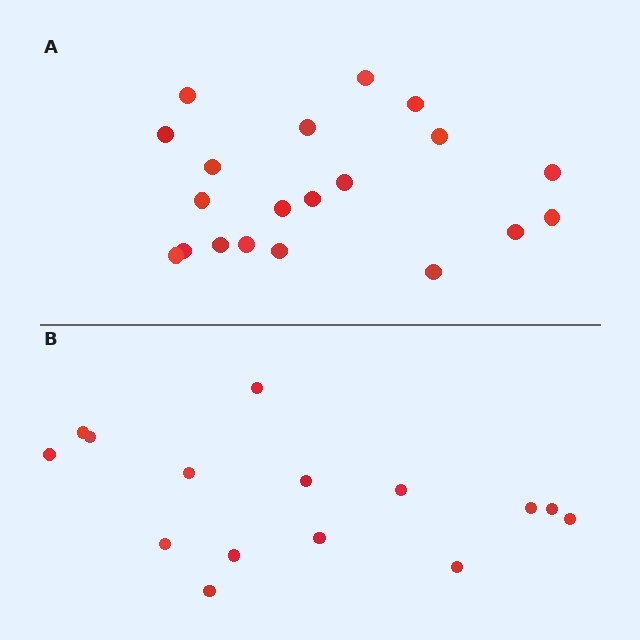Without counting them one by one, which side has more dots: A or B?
Region A (the top region) has more dots.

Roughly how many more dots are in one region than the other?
Region A has about 5 more dots than region B.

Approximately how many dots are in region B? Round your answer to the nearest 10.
About 20 dots. (The exact count is 15, which rounds to 20.)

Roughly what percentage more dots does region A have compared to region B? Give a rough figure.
About 35% more.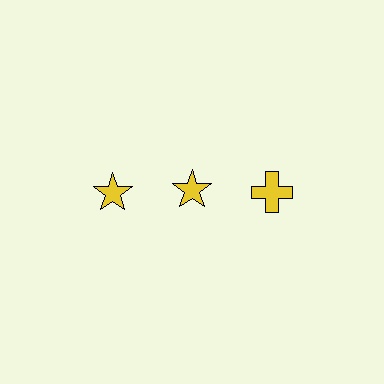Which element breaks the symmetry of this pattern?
The yellow cross in the top row, center column breaks the symmetry. All other shapes are yellow stars.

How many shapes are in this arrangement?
There are 3 shapes arranged in a grid pattern.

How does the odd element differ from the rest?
It has a different shape: cross instead of star.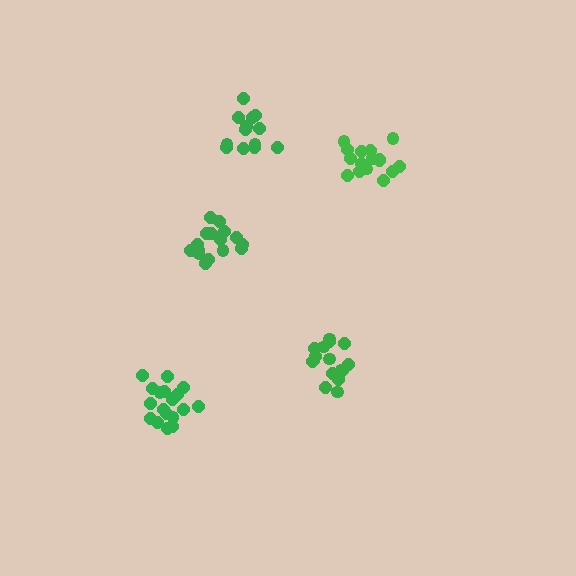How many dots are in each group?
Group 1: 16 dots, Group 2: 17 dots, Group 3: 16 dots, Group 4: 13 dots, Group 5: 18 dots (80 total).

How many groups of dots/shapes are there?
There are 5 groups.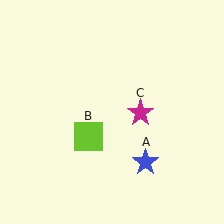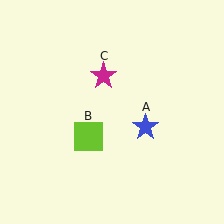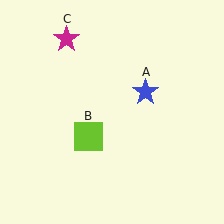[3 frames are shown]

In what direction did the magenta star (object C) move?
The magenta star (object C) moved up and to the left.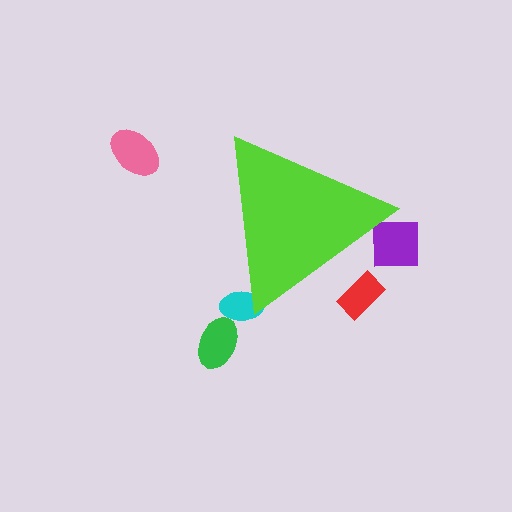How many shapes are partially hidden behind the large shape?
3 shapes are partially hidden.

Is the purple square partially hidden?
Yes, the purple square is partially hidden behind the lime triangle.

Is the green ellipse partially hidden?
No, the green ellipse is fully visible.